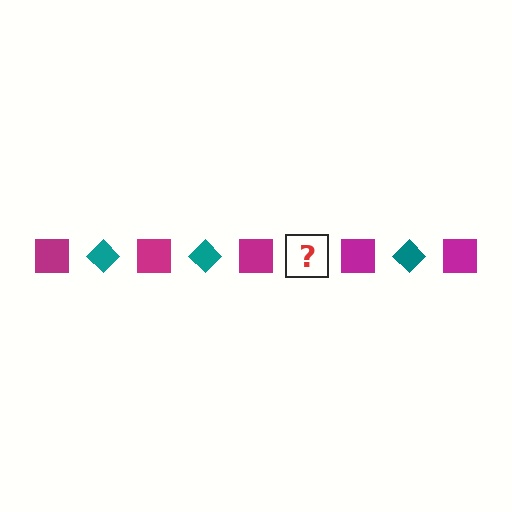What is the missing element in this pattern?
The missing element is a teal diamond.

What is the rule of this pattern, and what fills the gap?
The rule is that the pattern alternates between magenta square and teal diamond. The gap should be filled with a teal diamond.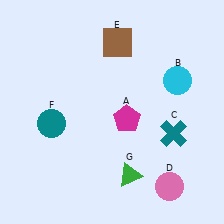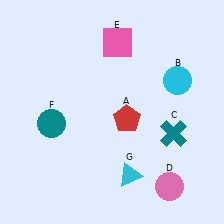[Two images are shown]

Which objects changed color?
A changed from magenta to red. E changed from brown to pink. G changed from green to cyan.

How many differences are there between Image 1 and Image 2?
There are 3 differences between the two images.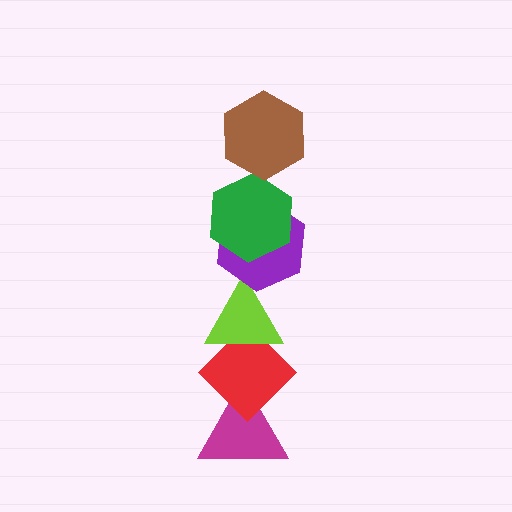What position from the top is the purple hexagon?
The purple hexagon is 3rd from the top.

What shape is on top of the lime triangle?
The purple hexagon is on top of the lime triangle.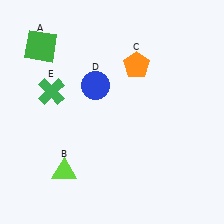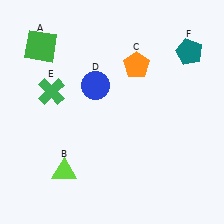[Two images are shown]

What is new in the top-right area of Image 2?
A teal pentagon (F) was added in the top-right area of Image 2.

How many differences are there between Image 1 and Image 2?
There is 1 difference between the two images.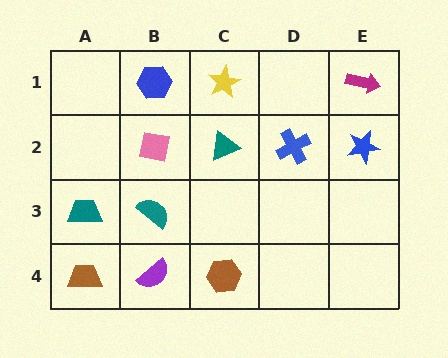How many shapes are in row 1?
3 shapes.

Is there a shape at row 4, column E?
No, that cell is empty.